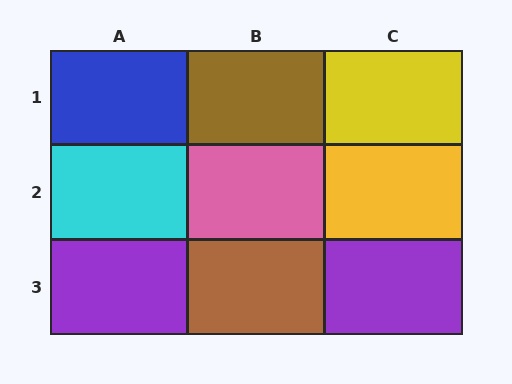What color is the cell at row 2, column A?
Cyan.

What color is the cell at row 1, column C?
Yellow.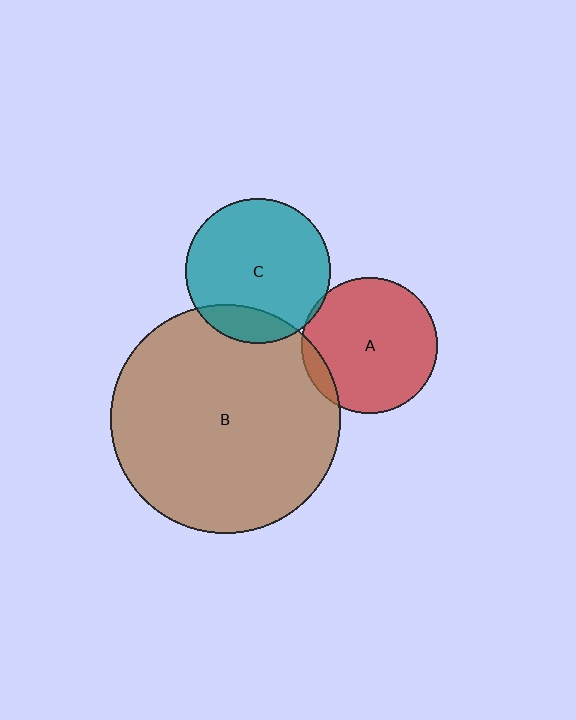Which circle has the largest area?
Circle B (brown).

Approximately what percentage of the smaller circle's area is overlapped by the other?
Approximately 5%.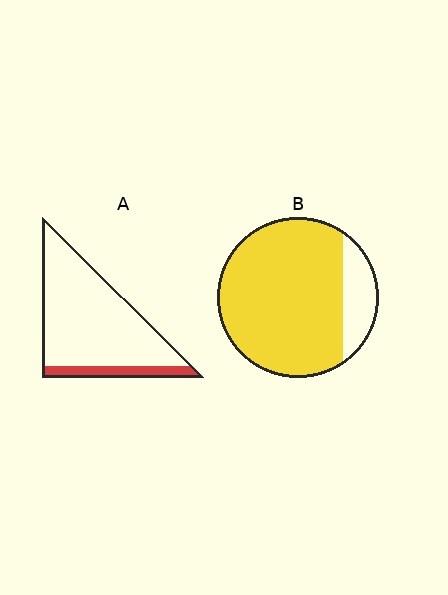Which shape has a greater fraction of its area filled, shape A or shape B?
Shape B.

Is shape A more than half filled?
No.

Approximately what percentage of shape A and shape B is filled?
A is approximately 15% and B is approximately 85%.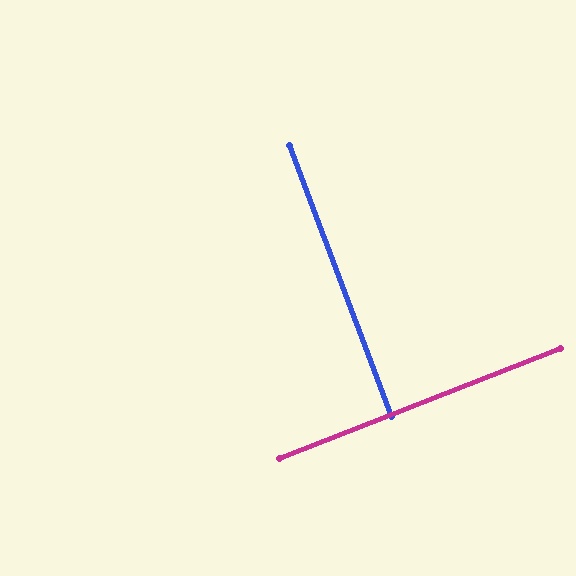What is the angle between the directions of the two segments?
Approximately 89 degrees.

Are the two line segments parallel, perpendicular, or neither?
Perpendicular — they meet at approximately 89°.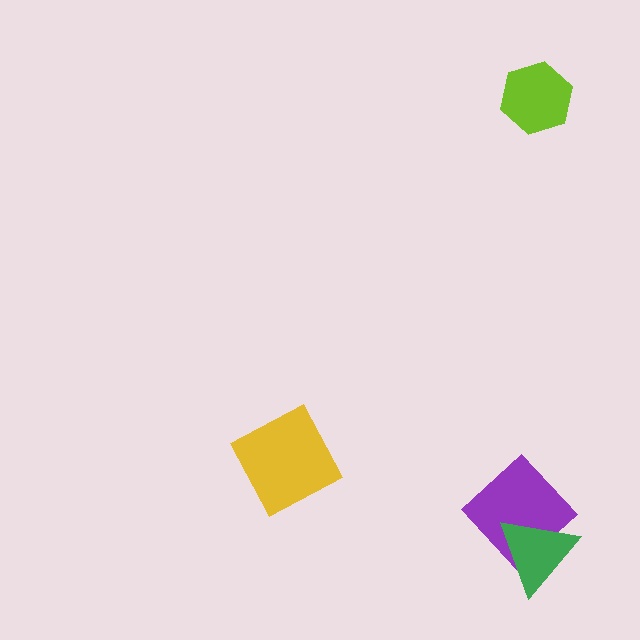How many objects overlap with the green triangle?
1 object overlaps with the green triangle.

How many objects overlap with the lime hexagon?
0 objects overlap with the lime hexagon.